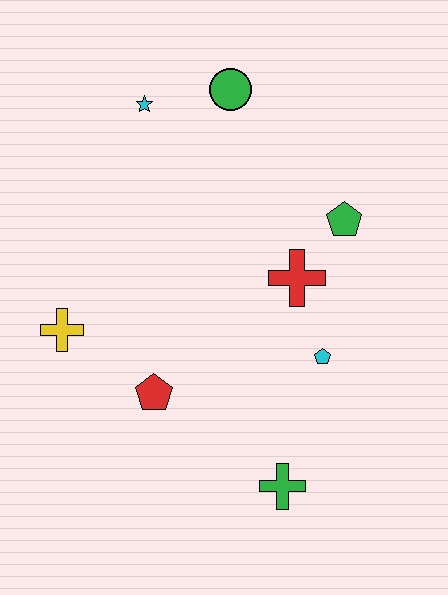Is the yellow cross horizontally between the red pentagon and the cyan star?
No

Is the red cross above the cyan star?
No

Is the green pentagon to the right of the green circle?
Yes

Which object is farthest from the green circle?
The green cross is farthest from the green circle.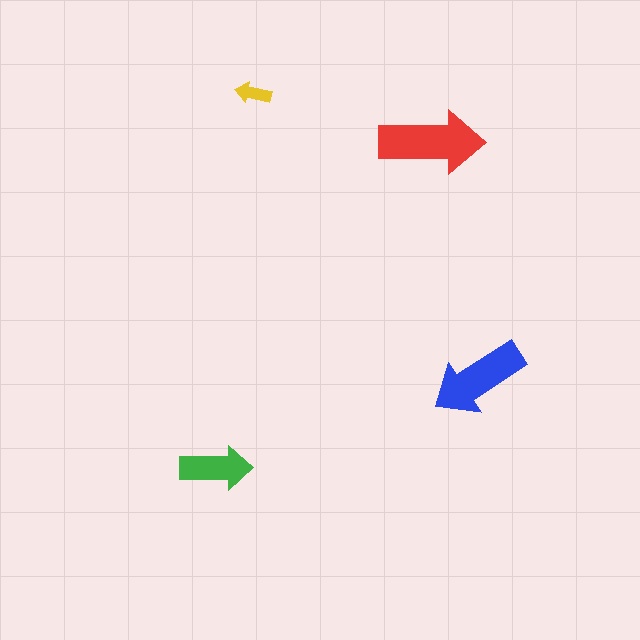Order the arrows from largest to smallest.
the red one, the blue one, the green one, the yellow one.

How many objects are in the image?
There are 4 objects in the image.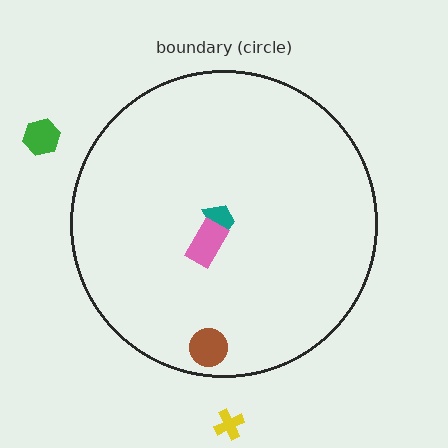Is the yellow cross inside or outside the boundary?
Outside.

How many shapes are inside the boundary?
3 inside, 2 outside.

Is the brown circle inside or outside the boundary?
Inside.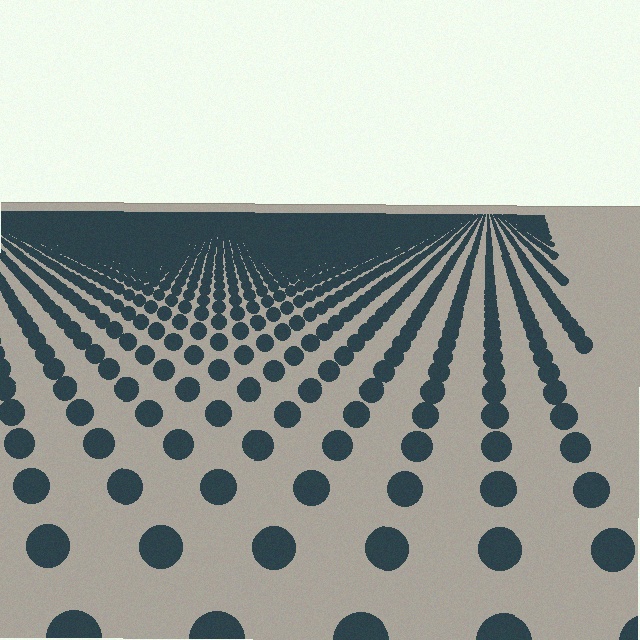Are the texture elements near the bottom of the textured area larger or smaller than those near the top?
Larger. Near the bottom, elements are closer to the viewer and appear at a bigger on-screen size.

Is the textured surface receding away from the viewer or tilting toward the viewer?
The surface is receding away from the viewer. Texture elements get smaller and denser toward the top.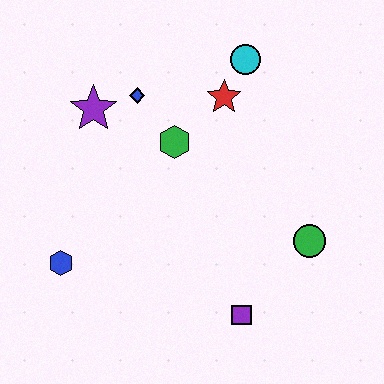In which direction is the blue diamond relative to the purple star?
The blue diamond is to the right of the purple star.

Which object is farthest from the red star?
The blue hexagon is farthest from the red star.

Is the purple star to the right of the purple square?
No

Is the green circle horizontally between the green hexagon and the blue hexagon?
No